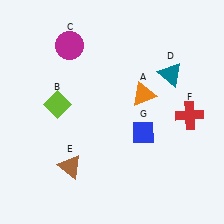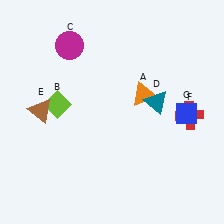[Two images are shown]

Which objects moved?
The objects that moved are: the teal triangle (D), the brown triangle (E), the blue diamond (G).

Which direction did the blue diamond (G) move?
The blue diamond (G) moved right.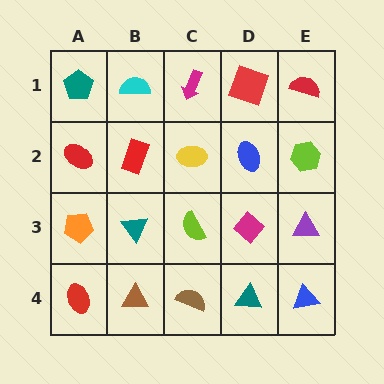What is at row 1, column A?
A teal pentagon.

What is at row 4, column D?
A teal triangle.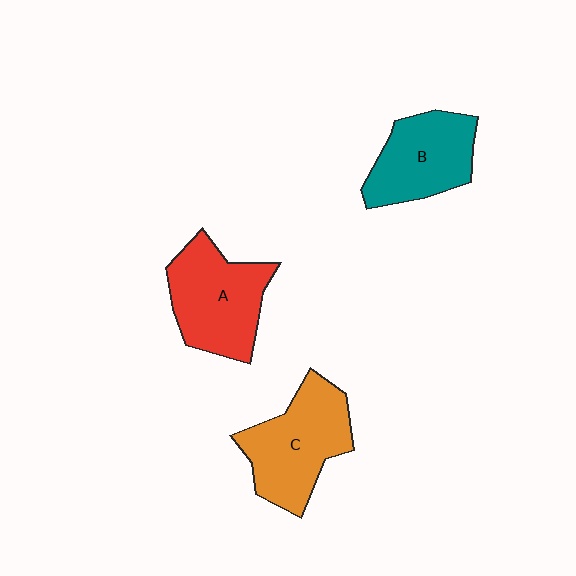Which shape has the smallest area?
Shape B (teal).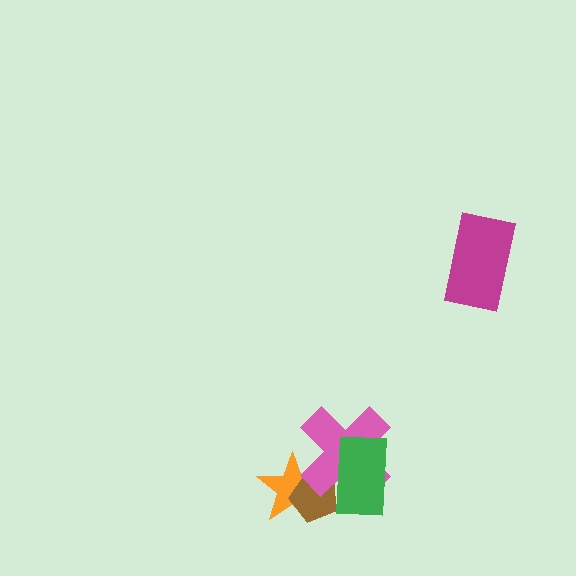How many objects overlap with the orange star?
2 objects overlap with the orange star.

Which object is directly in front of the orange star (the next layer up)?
The brown pentagon is directly in front of the orange star.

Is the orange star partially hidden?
Yes, it is partially covered by another shape.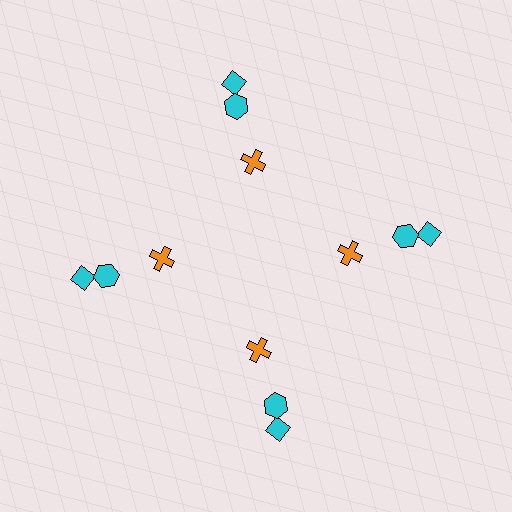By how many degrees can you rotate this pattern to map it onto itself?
The pattern maps onto itself every 90 degrees of rotation.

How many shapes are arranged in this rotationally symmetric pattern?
There are 12 shapes, arranged in 4 groups of 3.